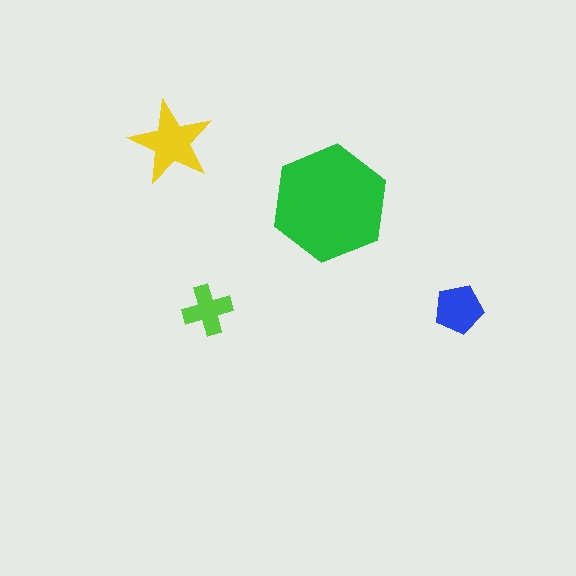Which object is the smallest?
The lime cross.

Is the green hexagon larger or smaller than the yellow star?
Larger.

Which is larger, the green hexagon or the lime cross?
The green hexagon.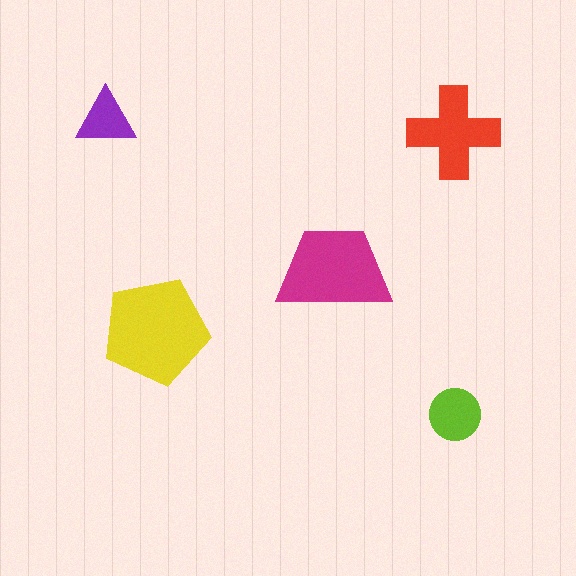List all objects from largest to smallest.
The yellow pentagon, the magenta trapezoid, the red cross, the lime circle, the purple triangle.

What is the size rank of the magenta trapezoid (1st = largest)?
2nd.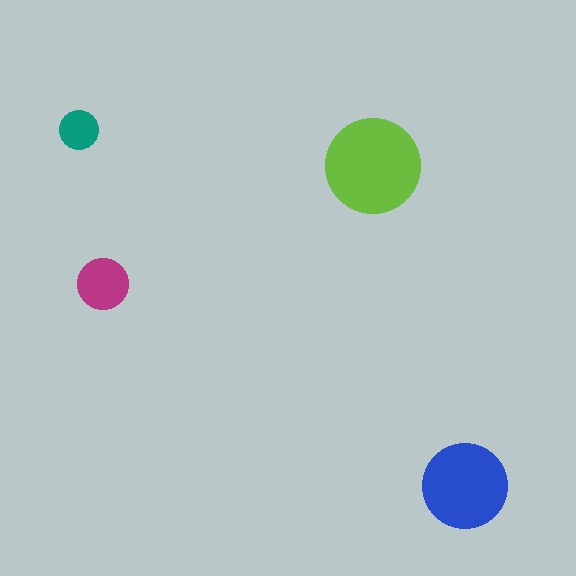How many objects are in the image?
There are 4 objects in the image.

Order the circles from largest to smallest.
the lime one, the blue one, the magenta one, the teal one.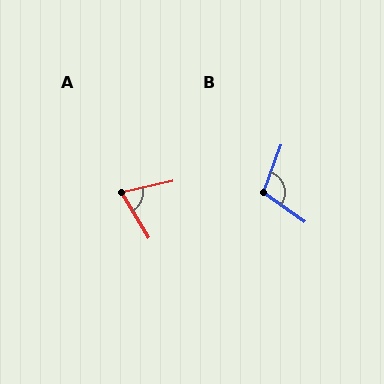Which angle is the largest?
B, at approximately 105 degrees.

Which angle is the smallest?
A, at approximately 71 degrees.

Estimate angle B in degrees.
Approximately 105 degrees.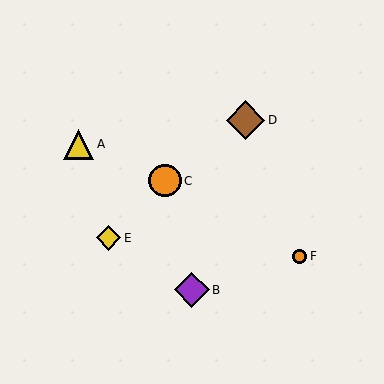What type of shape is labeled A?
Shape A is a yellow triangle.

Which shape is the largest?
The brown diamond (labeled D) is the largest.